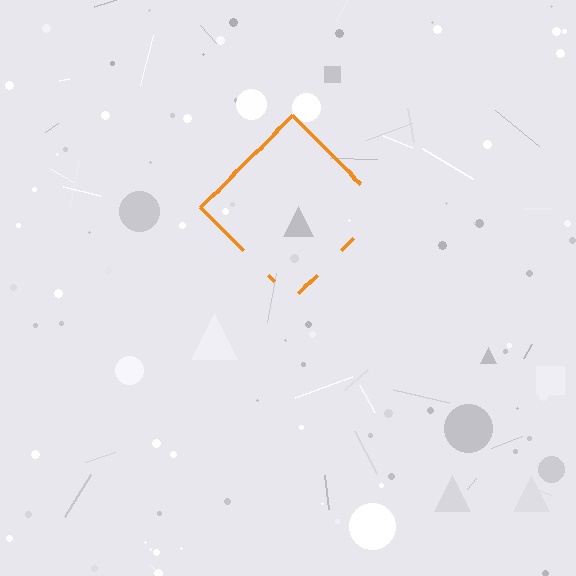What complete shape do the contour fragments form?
The contour fragments form a diamond.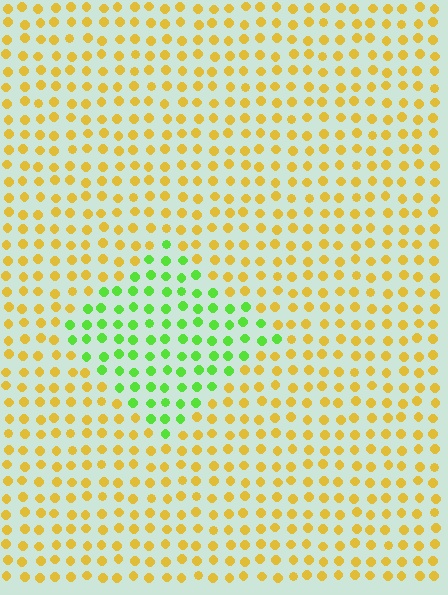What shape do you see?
I see a diamond.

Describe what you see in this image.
The image is filled with small yellow elements in a uniform arrangement. A diamond-shaped region is visible where the elements are tinted to a slightly different hue, forming a subtle color boundary.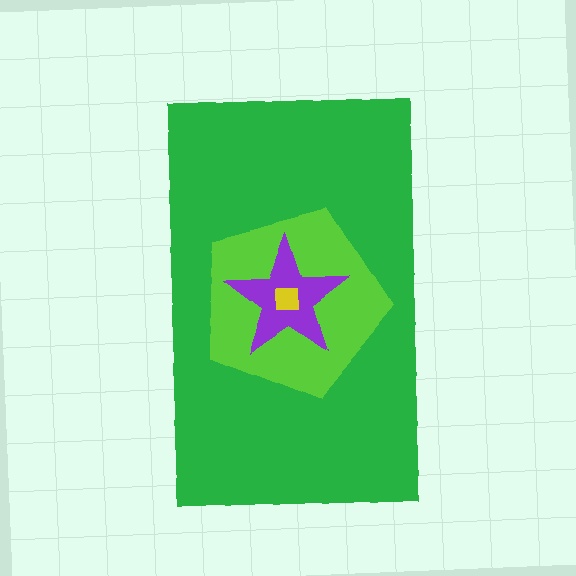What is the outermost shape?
The green rectangle.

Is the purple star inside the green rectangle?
Yes.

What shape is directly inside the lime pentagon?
The purple star.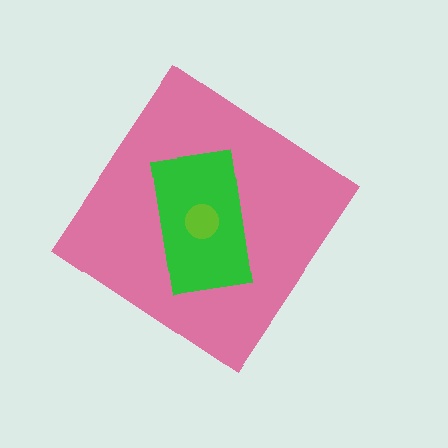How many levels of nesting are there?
3.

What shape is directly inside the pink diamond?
The green rectangle.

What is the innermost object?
The lime circle.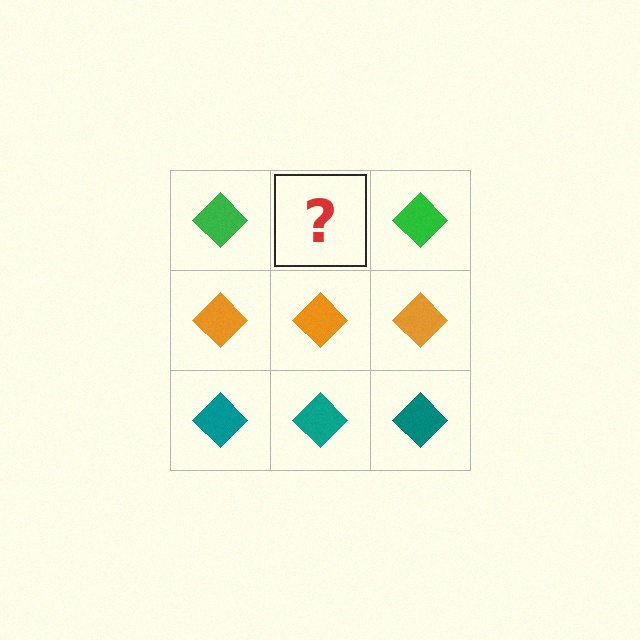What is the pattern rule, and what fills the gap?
The rule is that each row has a consistent color. The gap should be filled with a green diamond.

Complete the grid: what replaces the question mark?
The question mark should be replaced with a green diamond.